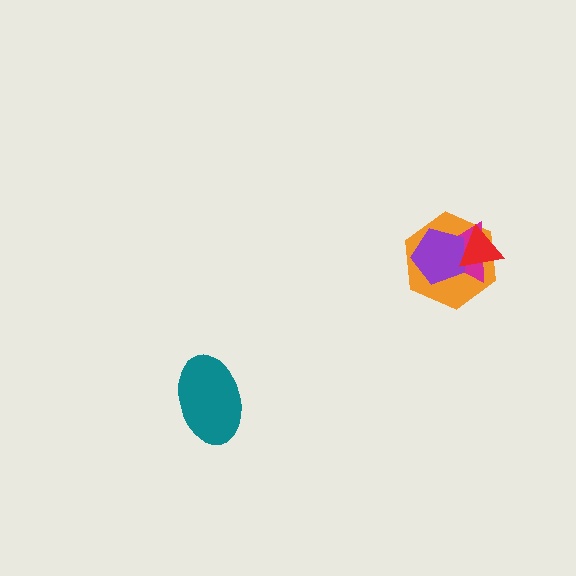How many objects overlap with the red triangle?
3 objects overlap with the red triangle.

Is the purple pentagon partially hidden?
Yes, it is partially covered by another shape.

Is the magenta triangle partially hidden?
Yes, it is partially covered by another shape.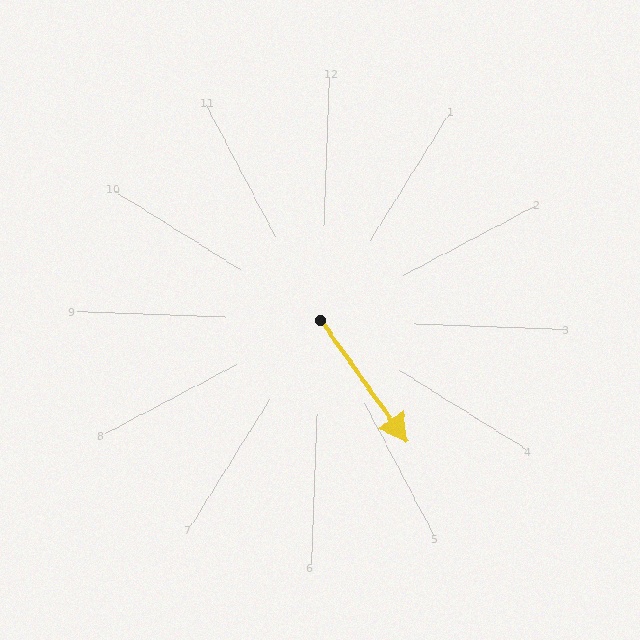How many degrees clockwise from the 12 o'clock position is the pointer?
Approximately 142 degrees.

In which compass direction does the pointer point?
Southeast.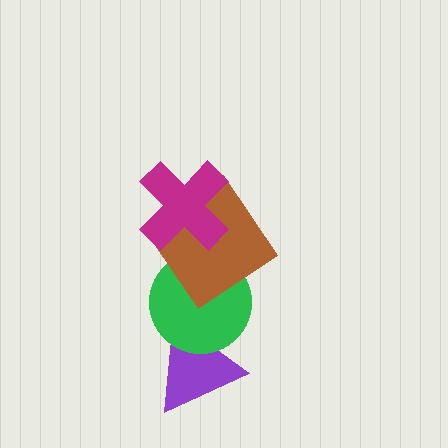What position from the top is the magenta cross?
The magenta cross is 1st from the top.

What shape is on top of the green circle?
The brown diamond is on top of the green circle.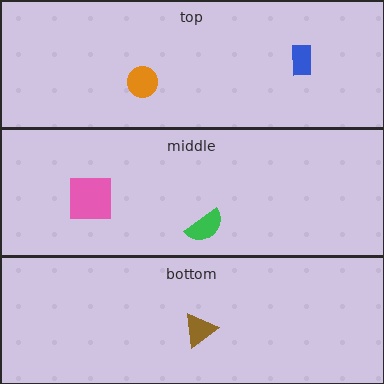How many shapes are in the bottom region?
1.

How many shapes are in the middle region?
2.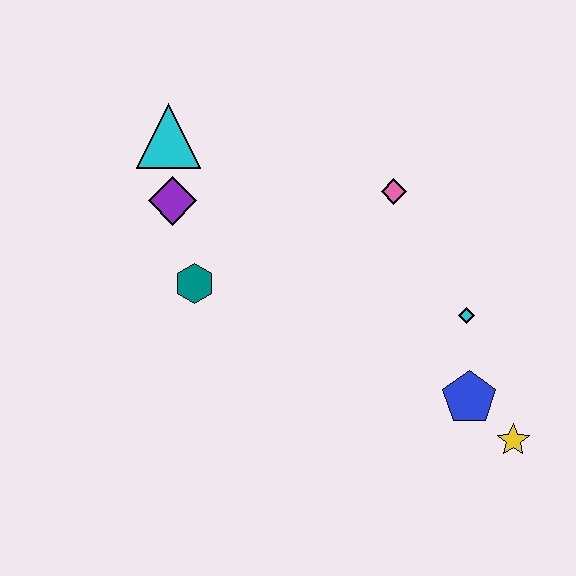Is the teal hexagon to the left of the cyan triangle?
No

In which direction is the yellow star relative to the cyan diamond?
The yellow star is below the cyan diamond.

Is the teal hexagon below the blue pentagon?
No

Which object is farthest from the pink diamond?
The yellow star is farthest from the pink diamond.